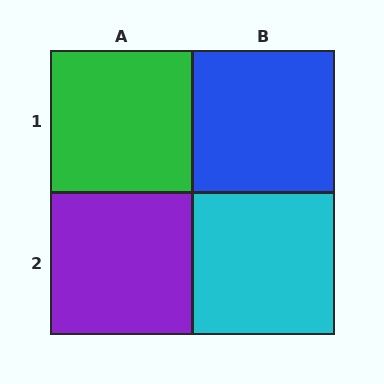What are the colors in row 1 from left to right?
Green, blue.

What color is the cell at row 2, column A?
Purple.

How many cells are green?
1 cell is green.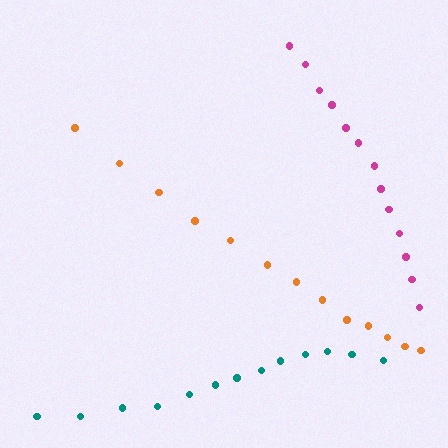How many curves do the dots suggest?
There are 3 distinct paths.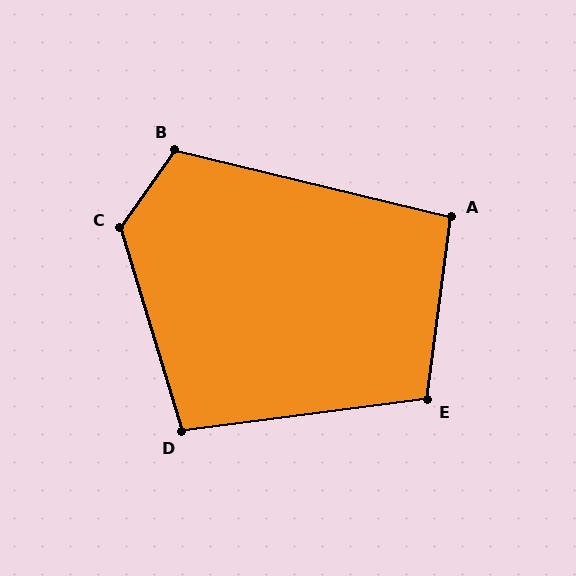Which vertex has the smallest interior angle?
A, at approximately 96 degrees.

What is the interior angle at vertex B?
Approximately 112 degrees (obtuse).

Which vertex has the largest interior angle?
C, at approximately 128 degrees.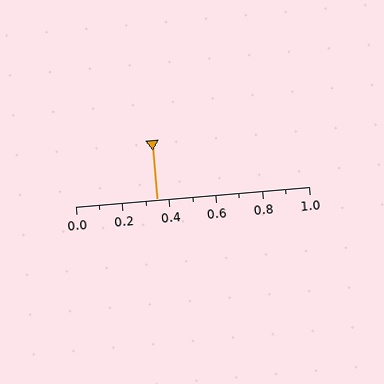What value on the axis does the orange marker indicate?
The marker indicates approximately 0.35.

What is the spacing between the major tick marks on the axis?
The major ticks are spaced 0.2 apart.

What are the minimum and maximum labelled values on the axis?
The axis runs from 0.0 to 1.0.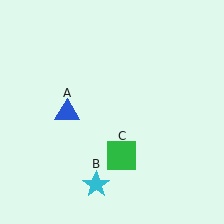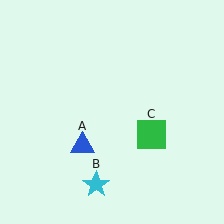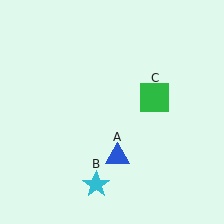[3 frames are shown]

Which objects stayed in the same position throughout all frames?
Cyan star (object B) remained stationary.